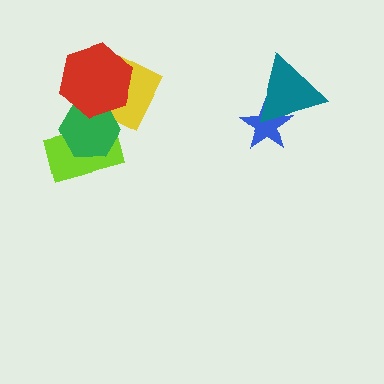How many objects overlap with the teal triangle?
1 object overlaps with the teal triangle.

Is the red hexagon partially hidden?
No, no other shape covers it.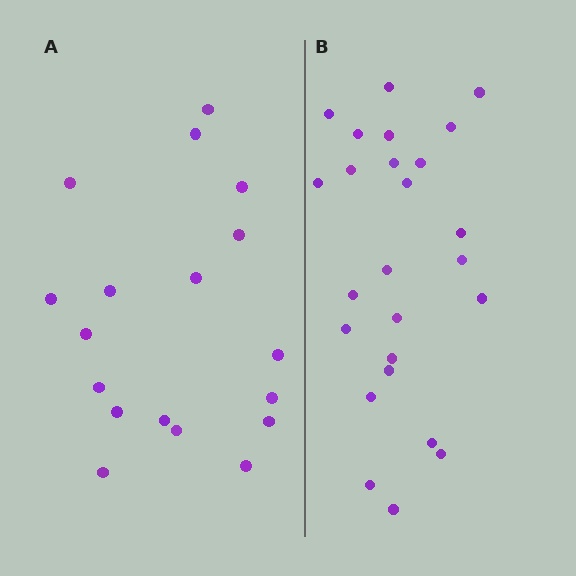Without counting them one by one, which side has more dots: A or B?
Region B (the right region) has more dots.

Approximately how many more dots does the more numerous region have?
Region B has roughly 8 or so more dots than region A.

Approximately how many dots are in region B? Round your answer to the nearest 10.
About 20 dots. (The exact count is 25, which rounds to 20.)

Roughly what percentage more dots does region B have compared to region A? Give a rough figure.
About 40% more.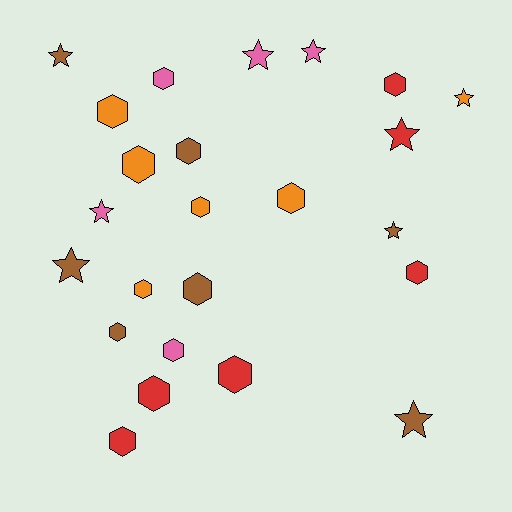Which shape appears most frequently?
Hexagon, with 15 objects.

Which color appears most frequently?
Brown, with 7 objects.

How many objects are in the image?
There are 24 objects.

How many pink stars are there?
There are 3 pink stars.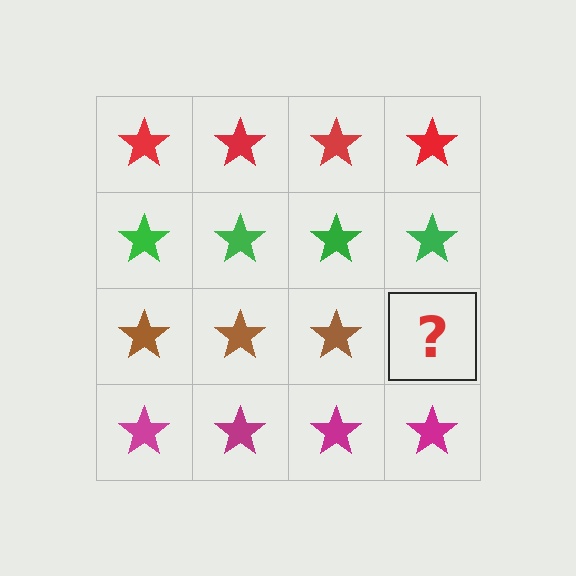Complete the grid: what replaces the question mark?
The question mark should be replaced with a brown star.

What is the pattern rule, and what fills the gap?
The rule is that each row has a consistent color. The gap should be filled with a brown star.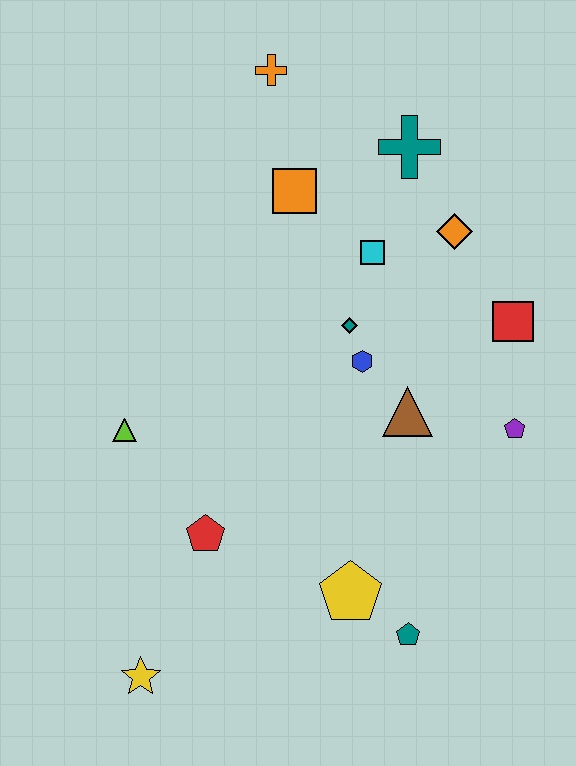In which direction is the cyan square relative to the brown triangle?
The cyan square is above the brown triangle.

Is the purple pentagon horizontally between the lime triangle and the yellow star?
No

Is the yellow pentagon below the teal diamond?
Yes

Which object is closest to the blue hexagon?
The teal diamond is closest to the blue hexagon.